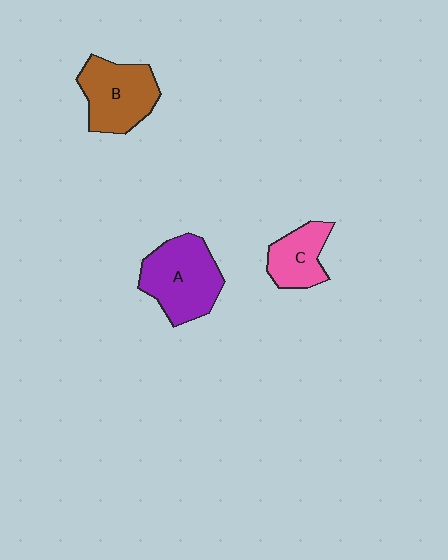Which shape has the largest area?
Shape A (purple).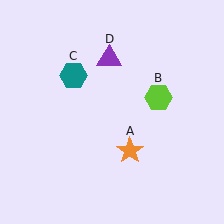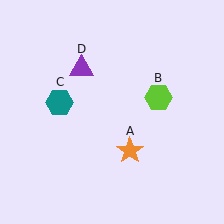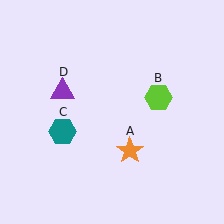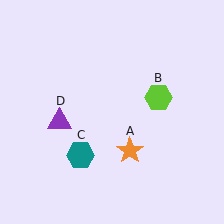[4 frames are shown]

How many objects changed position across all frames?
2 objects changed position: teal hexagon (object C), purple triangle (object D).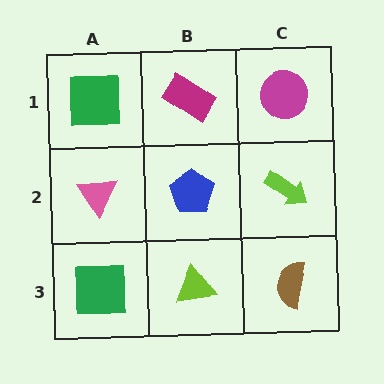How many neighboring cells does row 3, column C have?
2.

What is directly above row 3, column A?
A pink triangle.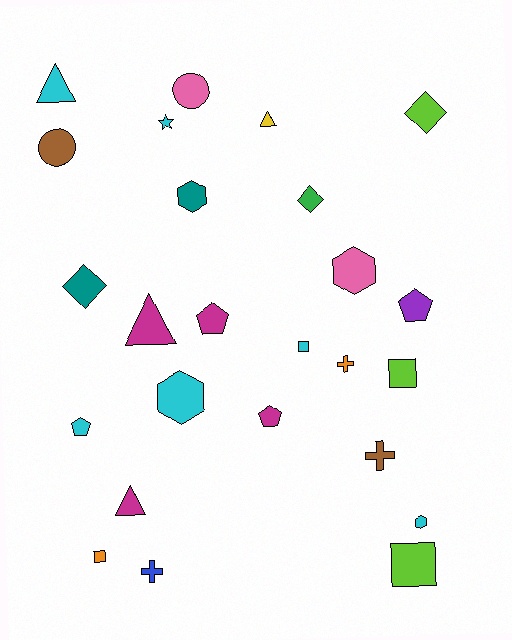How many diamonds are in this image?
There are 3 diamonds.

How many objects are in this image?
There are 25 objects.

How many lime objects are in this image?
There are 3 lime objects.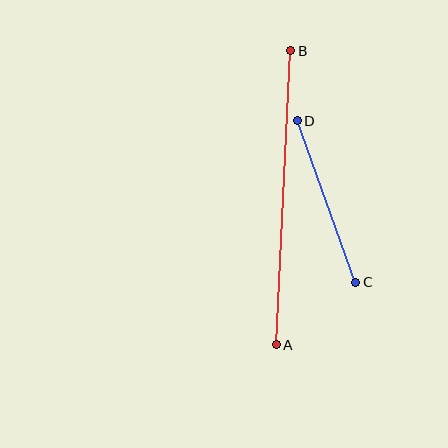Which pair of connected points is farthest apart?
Points A and B are farthest apart.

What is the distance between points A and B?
The distance is approximately 294 pixels.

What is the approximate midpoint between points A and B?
The midpoint is at approximately (284, 198) pixels.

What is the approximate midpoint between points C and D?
The midpoint is at approximately (327, 202) pixels.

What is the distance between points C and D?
The distance is approximately 172 pixels.